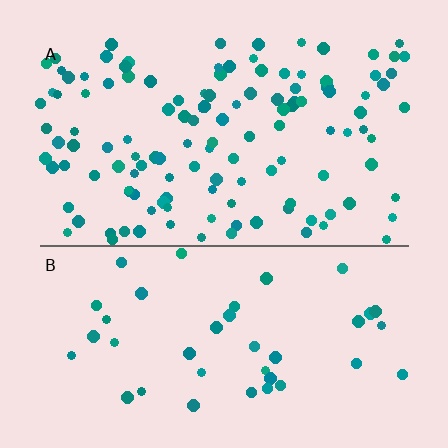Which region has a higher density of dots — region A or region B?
A (the top).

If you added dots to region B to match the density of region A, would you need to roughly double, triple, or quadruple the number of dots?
Approximately triple.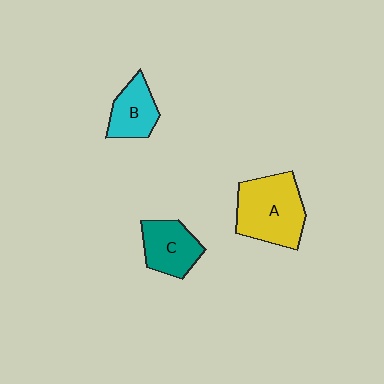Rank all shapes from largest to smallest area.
From largest to smallest: A (yellow), C (teal), B (cyan).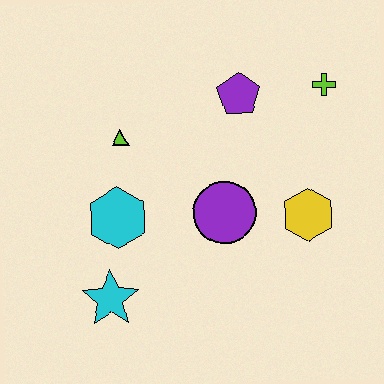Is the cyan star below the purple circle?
Yes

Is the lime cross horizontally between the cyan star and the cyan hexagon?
No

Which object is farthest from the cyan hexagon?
The lime cross is farthest from the cyan hexagon.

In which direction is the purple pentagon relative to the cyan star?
The purple pentagon is above the cyan star.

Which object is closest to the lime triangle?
The cyan hexagon is closest to the lime triangle.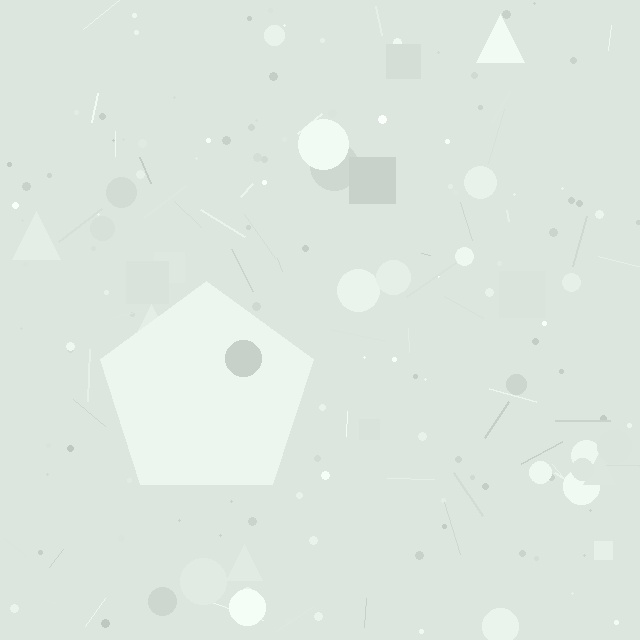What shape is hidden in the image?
A pentagon is hidden in the image.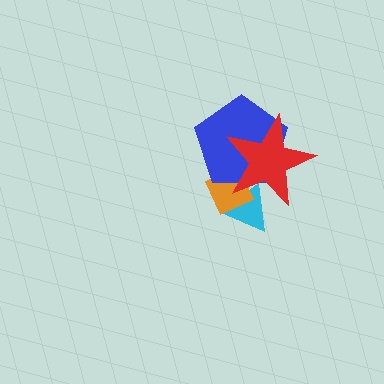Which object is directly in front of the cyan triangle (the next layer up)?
The orange diamond is directly in front of the cyan triangle.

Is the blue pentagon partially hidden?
Yes, it is partially covered by another shape.